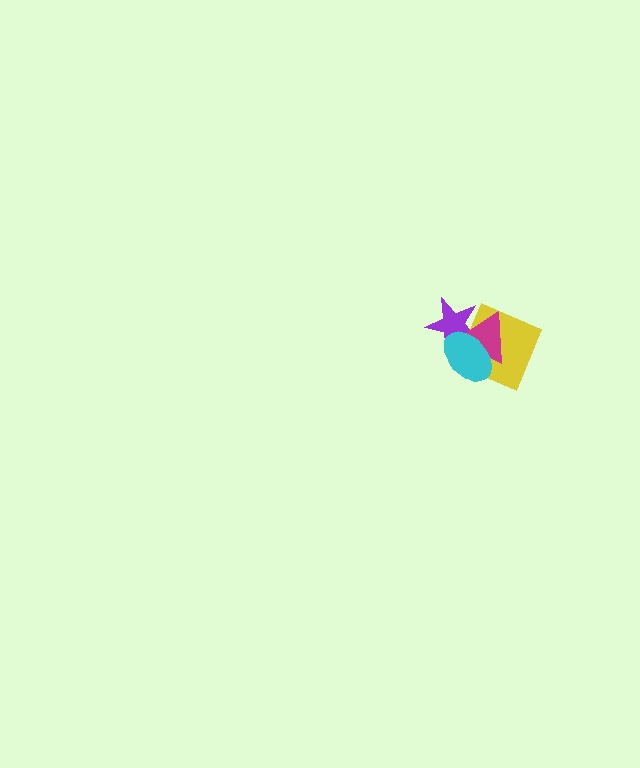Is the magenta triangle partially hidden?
Yes, it is partially covered by another shape.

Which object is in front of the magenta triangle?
The cyan ellipse is in front of the magenta triangle.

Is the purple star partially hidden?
Yes, it is partially covered by another shape.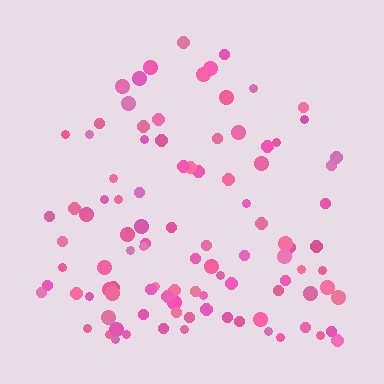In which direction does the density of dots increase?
From top to bottom, with the bottom side densest.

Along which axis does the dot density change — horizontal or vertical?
Vertical.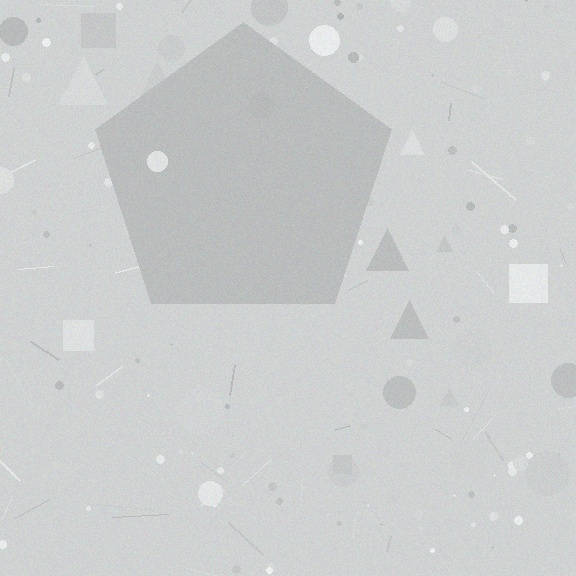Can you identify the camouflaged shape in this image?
The camouflaged shape is a pentagon.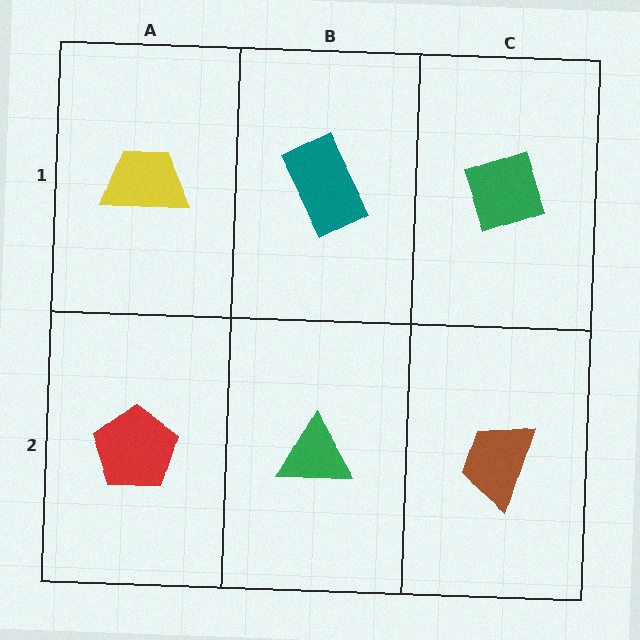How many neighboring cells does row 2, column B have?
3.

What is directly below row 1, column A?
A red pentagon.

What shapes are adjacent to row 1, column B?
A green triangle (row 2, column B), a yellow trapezoid (row 1, column A), a green diamond (row 1, column C).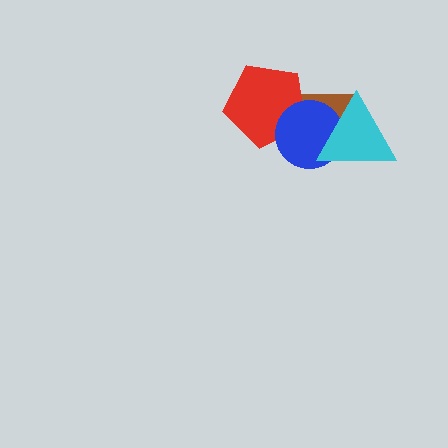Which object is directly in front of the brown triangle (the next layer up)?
The red pentagon is directly in front of the brown triangle.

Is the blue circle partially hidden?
Yes, it is partially covered by another shape.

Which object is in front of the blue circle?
The cyan triangle is in front of the blue circle.